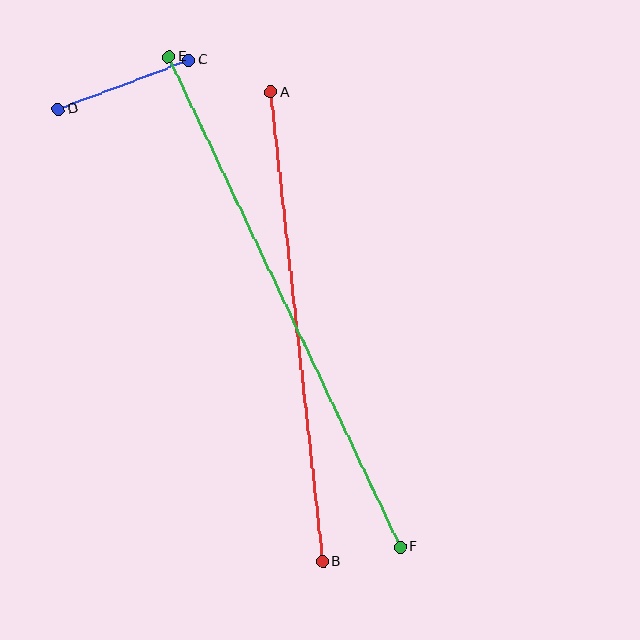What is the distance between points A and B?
The distance is approximately 472 pixels.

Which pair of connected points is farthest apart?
Points E and F are farthest apart.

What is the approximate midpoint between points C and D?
The midpoint is at approximately (124, 85) pixels.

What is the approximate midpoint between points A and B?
The midpoint is at approximately (297, 327) pixels.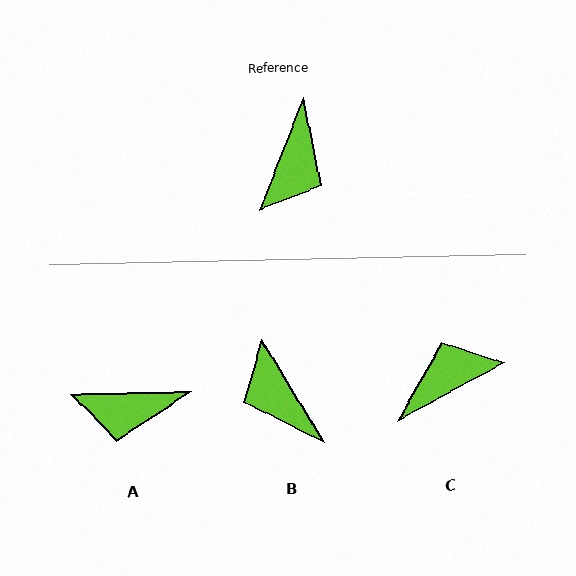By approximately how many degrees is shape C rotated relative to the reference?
Approximately 140 degrees counter-clockwise.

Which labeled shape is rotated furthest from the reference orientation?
C, about 140 degrees away.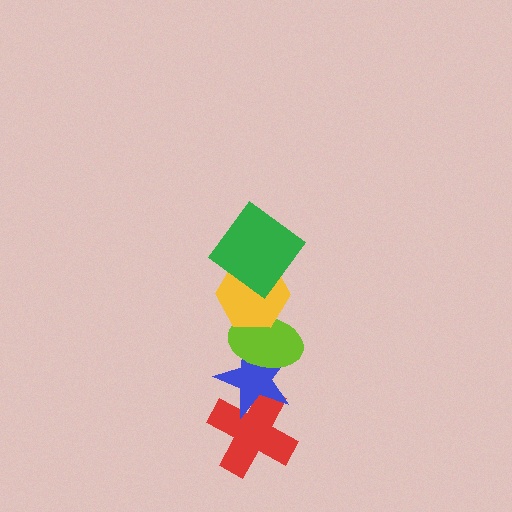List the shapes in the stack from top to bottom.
From top to bottom: the green diamond, the yellow hexagon, the lime ellipse, the blue star, the red cross.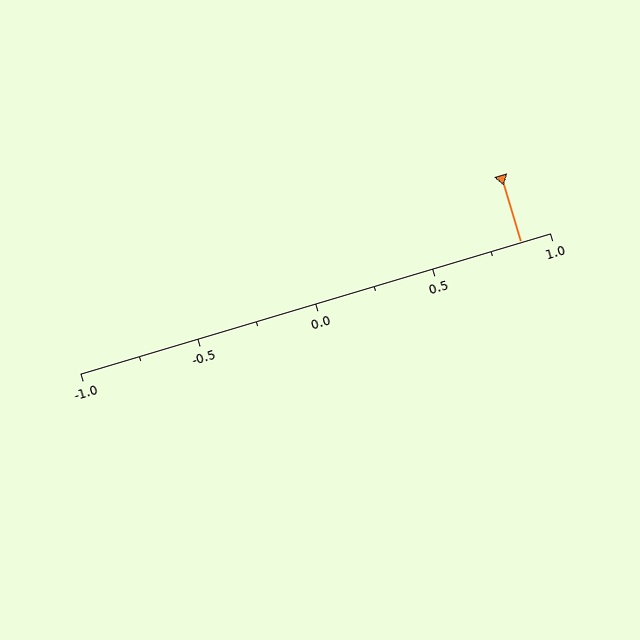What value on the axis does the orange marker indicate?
The marker indicates approximately 0.88.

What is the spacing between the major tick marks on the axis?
The major ticks are spaced 0.5 apart.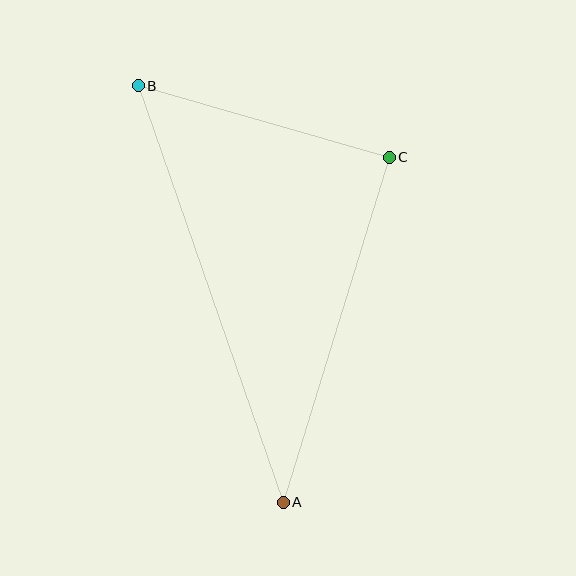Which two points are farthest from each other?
Points A and B are farthest from each other.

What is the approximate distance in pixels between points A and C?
The distance between A and C is approximately 361 pixels.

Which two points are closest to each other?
Points B and C are closest to each other.